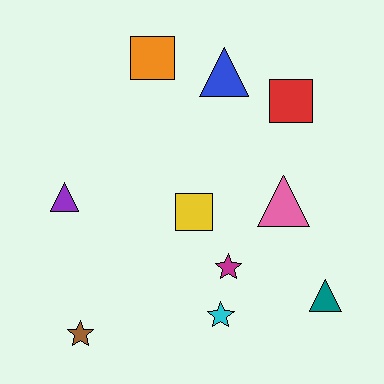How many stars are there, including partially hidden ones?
There are 3 stars.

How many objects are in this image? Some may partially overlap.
There are 10 objects.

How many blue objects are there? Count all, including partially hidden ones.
There is 1 blue object.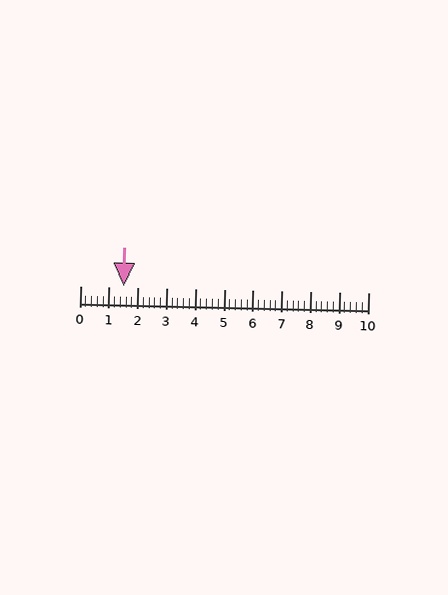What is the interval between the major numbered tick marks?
The major tick marks are spaced 1 units apart.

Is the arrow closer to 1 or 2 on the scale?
The arrow is closer to 2.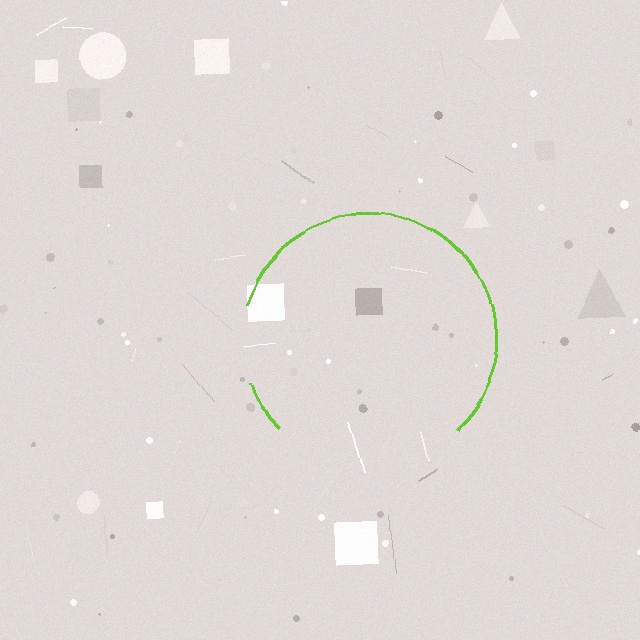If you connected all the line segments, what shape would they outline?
They would outline a circle.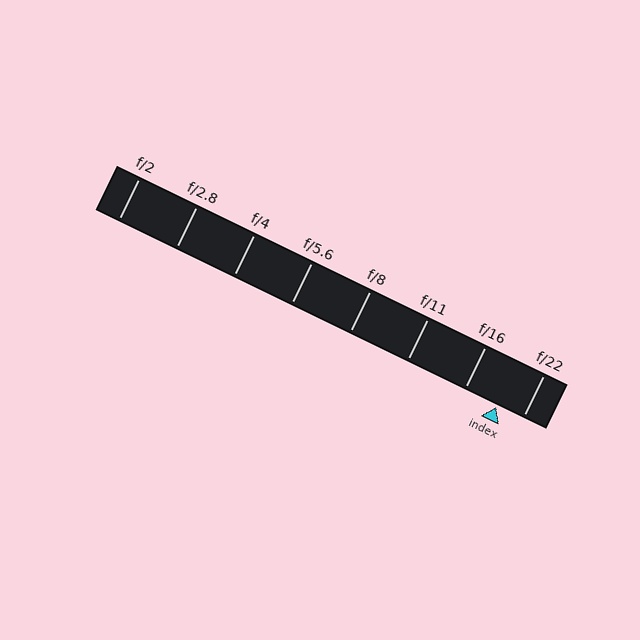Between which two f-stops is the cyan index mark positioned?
The index mark is between f/16 and f/22.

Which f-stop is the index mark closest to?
The index mark is closest to f/22.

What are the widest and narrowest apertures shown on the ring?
The widest aperture shown is f/2 and the narrowest is f/22.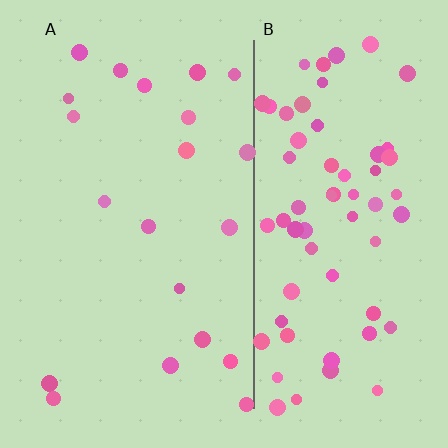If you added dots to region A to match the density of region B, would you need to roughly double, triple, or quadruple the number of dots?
Approximately triple.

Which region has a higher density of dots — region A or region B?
B (the right).